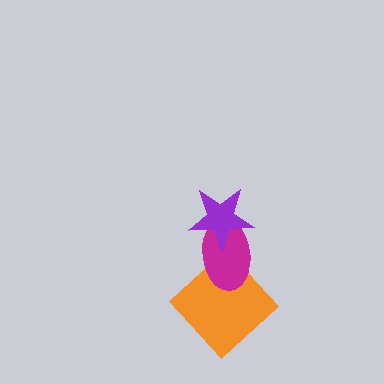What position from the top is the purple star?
The purple star is 1st from the top.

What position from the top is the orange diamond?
The orange diamond is 3rd from the top.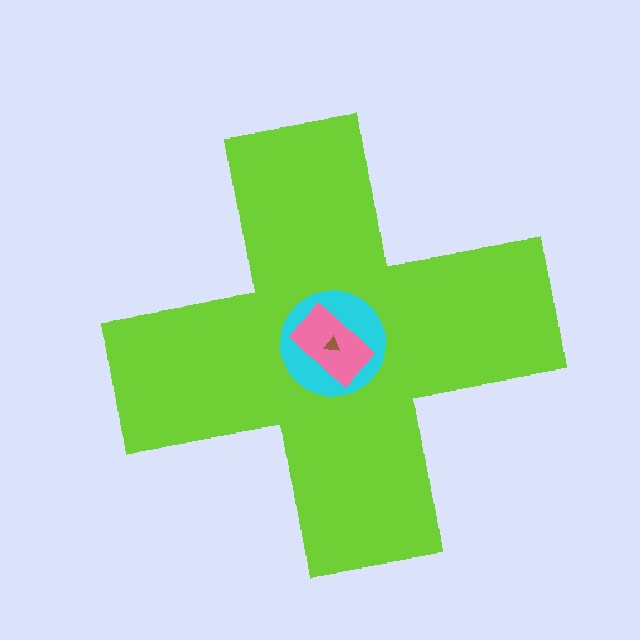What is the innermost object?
The brown triangle.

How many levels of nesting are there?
4.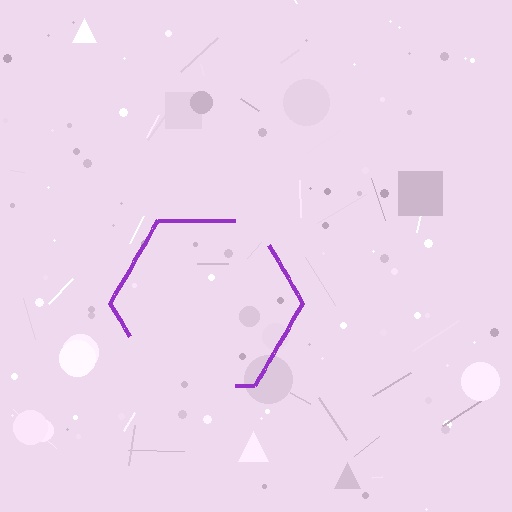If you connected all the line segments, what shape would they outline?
They would outline a hexagon.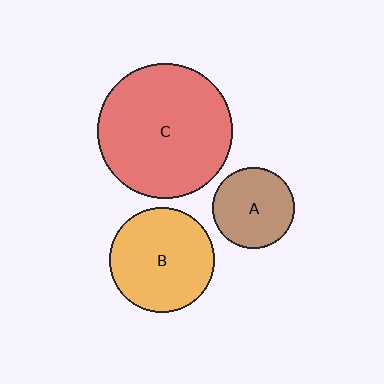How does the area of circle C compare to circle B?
Approximately 1.6 times.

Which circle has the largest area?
Circle C (red).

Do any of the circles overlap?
No, none of the circles overlap.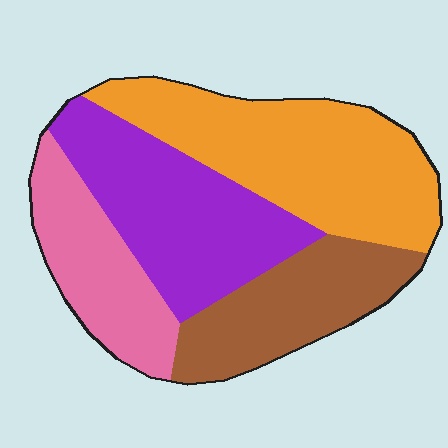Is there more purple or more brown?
Purple.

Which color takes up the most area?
Orange, at roughly 35%.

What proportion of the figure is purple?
Purple covers around 30% of the figure.